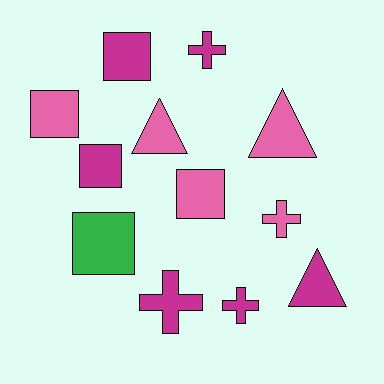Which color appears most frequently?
Magenta, with 6 objects.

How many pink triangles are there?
There are 2 pink triangles.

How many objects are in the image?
There are 12 objects.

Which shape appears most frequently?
Square, with 5 objects.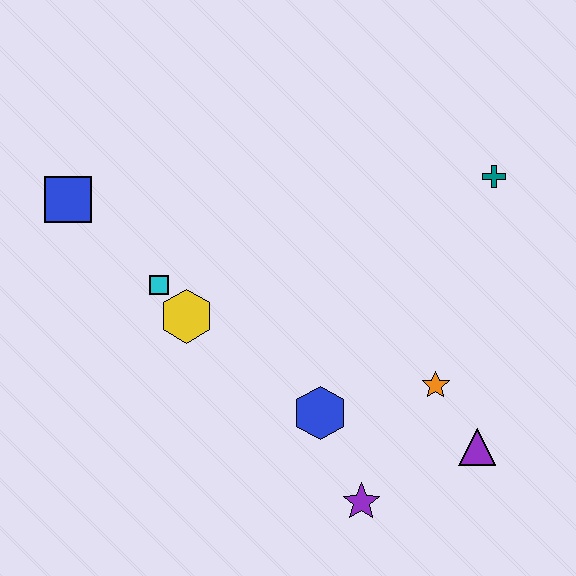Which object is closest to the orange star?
The purple triangle is closest to the orange star.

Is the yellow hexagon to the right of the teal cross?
No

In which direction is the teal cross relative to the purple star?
The teal cross is above the purple star.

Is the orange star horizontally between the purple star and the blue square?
No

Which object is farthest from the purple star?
The blue square is farthest from the purple star.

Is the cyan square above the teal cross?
No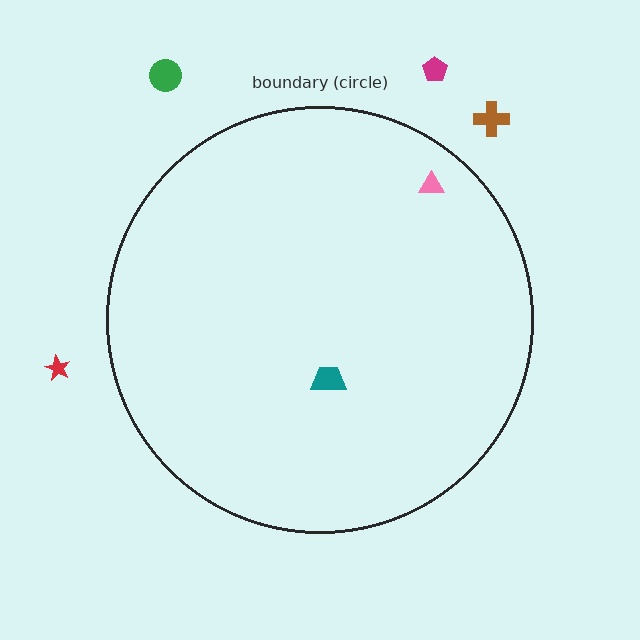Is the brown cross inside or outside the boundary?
Outside.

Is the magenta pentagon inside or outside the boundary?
Outside.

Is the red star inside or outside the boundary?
Outside.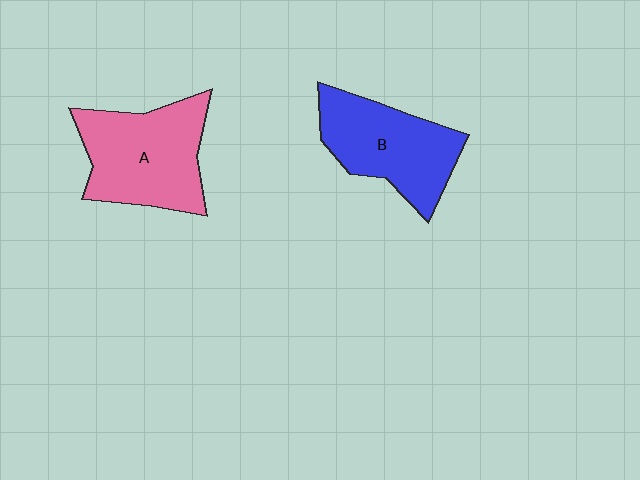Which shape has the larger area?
Shape A (pink).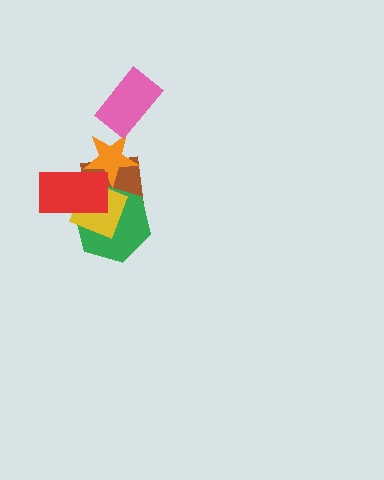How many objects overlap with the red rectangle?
4 objects overlap with the red rectangle.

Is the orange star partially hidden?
Yes, it is partially covered by another shape.